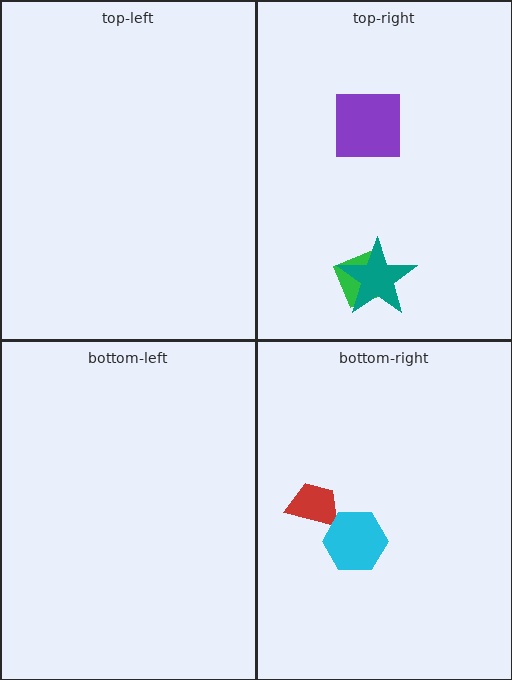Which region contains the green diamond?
The top-right region.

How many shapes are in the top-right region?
3.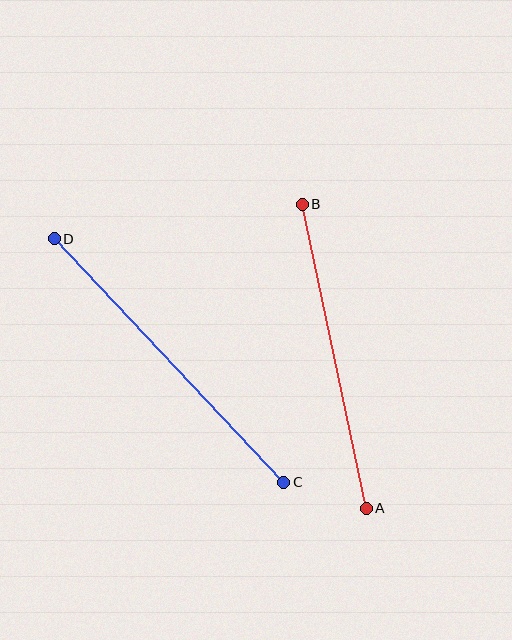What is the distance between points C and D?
The distance is approximately 335 pixels.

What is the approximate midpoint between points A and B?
The midpoint is at approximately (334, 356) pixels.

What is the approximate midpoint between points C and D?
The midpoint is at approximately (169, 361) pixels.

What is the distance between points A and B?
The distance is approximately 311 pixels.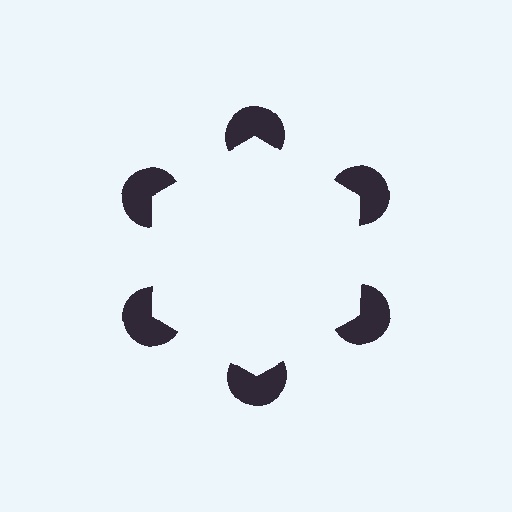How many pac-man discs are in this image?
There are 6 — one at each vertex of the illusory hexagon.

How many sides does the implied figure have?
6 sides.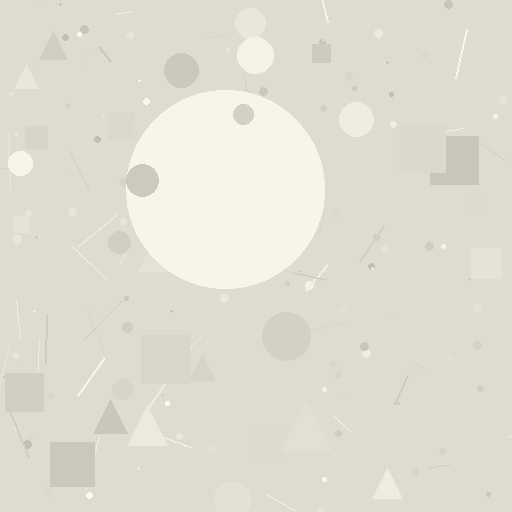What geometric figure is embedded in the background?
A circle is embedded in the background.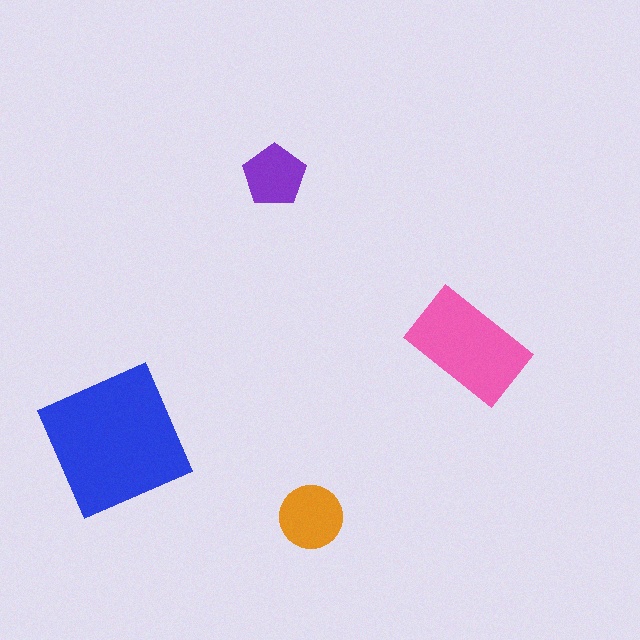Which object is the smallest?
The purple pentagon.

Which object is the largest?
The blue square.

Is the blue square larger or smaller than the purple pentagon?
Larger.